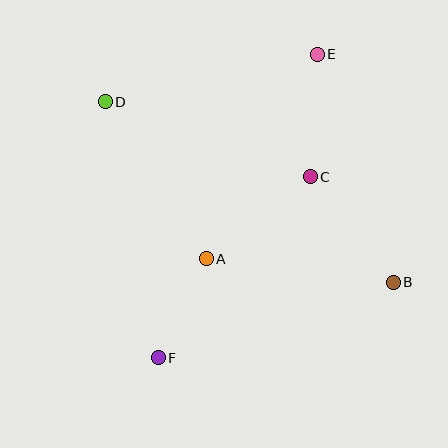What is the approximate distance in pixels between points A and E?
The distance between A and E is approximately 233 pixels.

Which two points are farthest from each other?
Points E and F are farthest from each other.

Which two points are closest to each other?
Points A and F are closest to each other.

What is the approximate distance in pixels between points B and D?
The distance between B and D is approximately 340 pixels.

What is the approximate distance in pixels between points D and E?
The distance between D and E is approximately 217 pixels.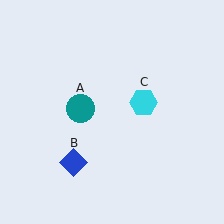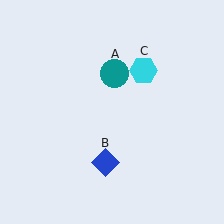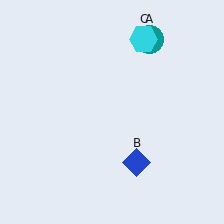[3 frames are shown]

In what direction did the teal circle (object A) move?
The teal circle (object A) moved up and to the right.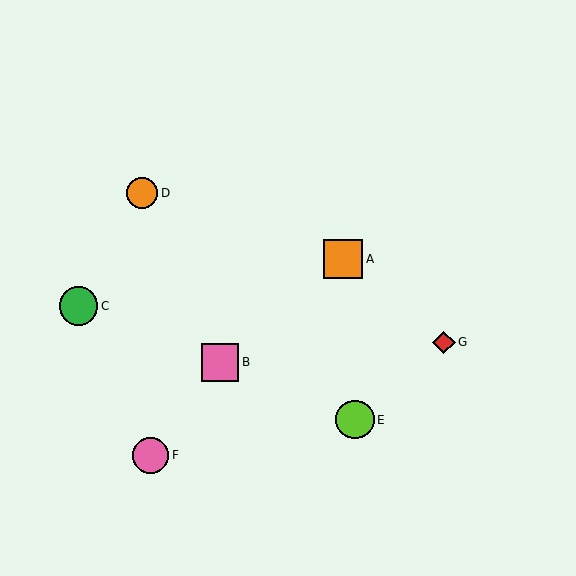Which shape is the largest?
The orange square (labeled A) is the largest.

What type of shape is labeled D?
Shape D is an orange circle.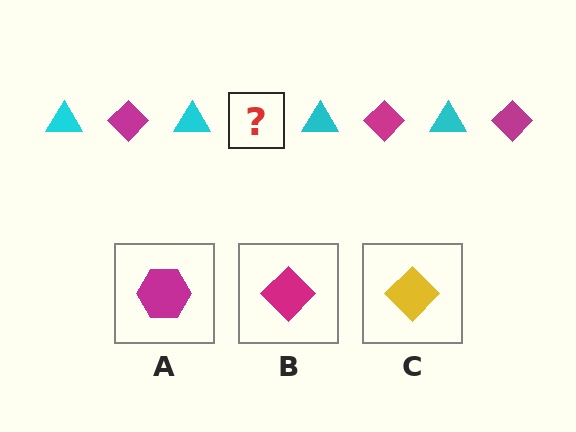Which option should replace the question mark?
Option B.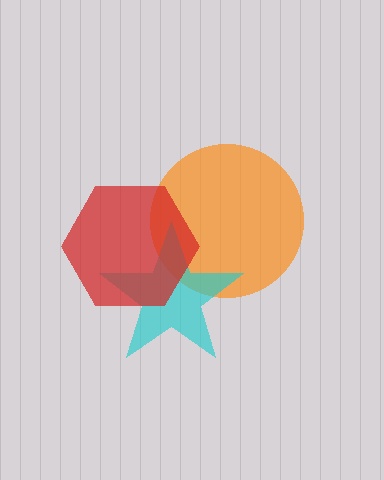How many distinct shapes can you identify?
There are 3 distinct shapes: an orange circle, a cyan star, a red hexagon.